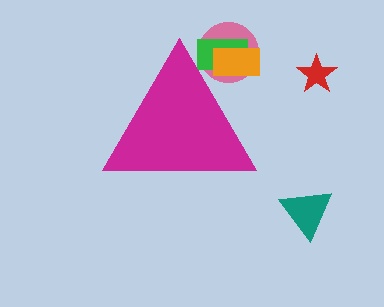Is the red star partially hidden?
No, the red star is fully visible.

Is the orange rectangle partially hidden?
Yes, the orange rectangle is partially hidden behind the magenta triangle.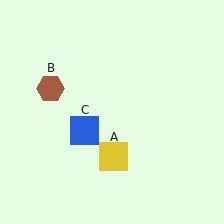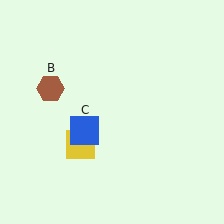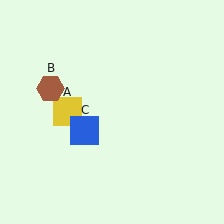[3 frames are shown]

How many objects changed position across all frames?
1 object changed position: yellow square (object A).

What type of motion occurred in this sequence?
The yellow square (object A) rotated clockwise around the center of the scene.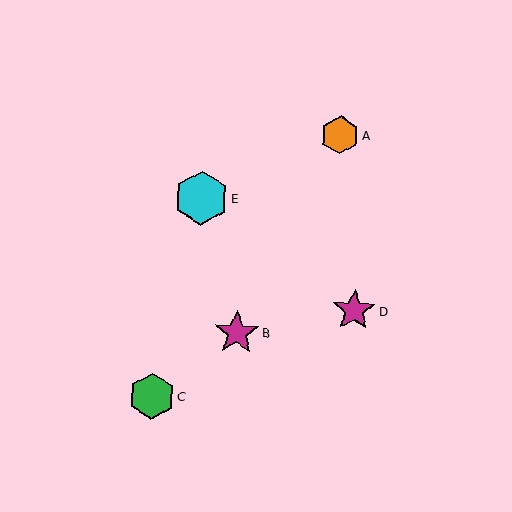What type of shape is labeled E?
Shape E is a cyan hexagon.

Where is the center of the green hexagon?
The center of the green hexagon is at (152, 396).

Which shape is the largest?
The cyan hexagon (labeled E) is the largest.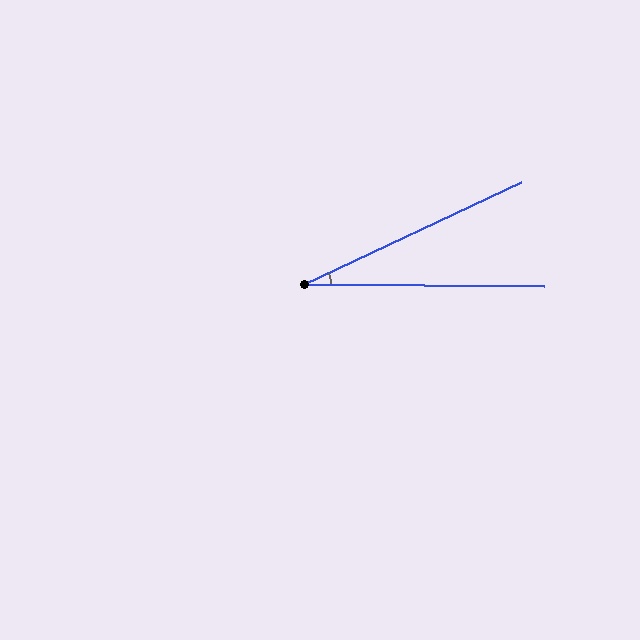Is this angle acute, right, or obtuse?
It is acute.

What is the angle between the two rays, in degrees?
Approximately 26 degrees.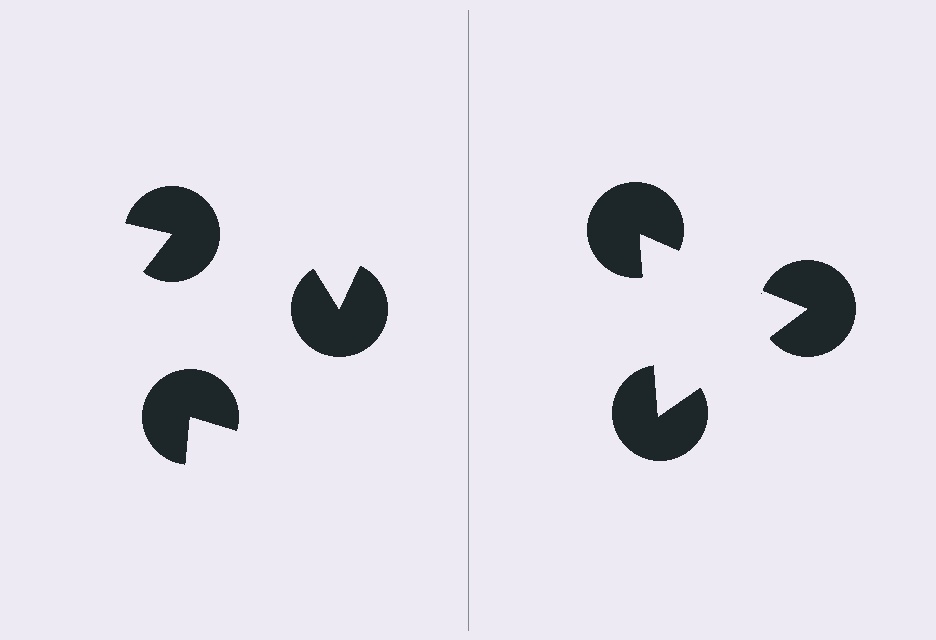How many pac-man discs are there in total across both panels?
6 — 3 on each side.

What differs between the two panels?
The pac-man discs are positioned identically on both sides; only the wedge orientations differ. On the right they align to a triangle; on the left they are misaligned.